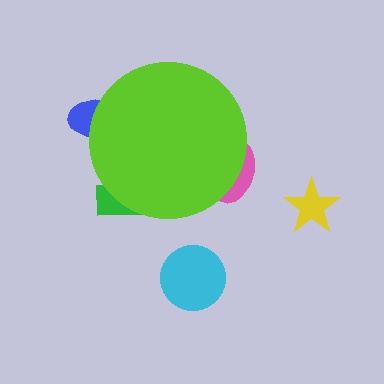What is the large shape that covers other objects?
A lime circle.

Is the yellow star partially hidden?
No, the yellow star is fully visible.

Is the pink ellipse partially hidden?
Yes, the pink ellipse is partially hidden behind the lime circle.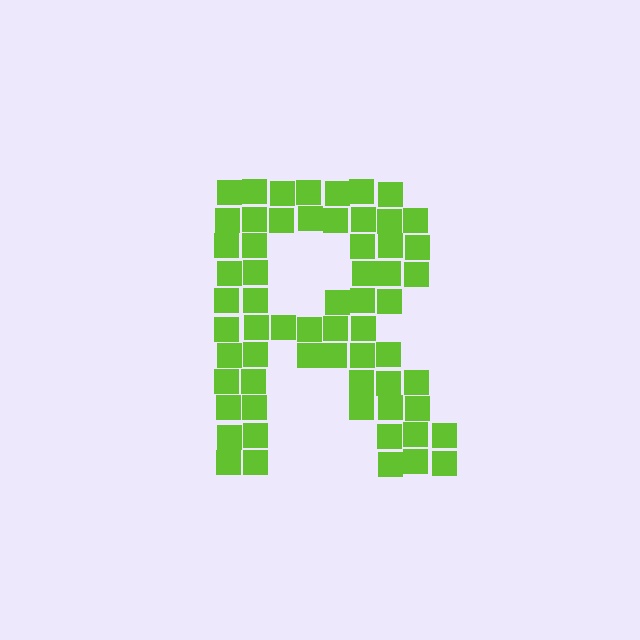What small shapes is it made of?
It is made of small squares.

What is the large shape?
The large shape is the letter R.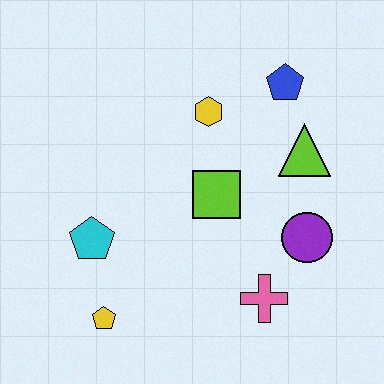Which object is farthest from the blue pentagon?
The yellow pentagon is farthest from the blue pentagon.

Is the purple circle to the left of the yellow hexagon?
No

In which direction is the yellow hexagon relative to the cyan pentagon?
The yellow hexagon is above the cyan pentagon.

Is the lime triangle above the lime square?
Yes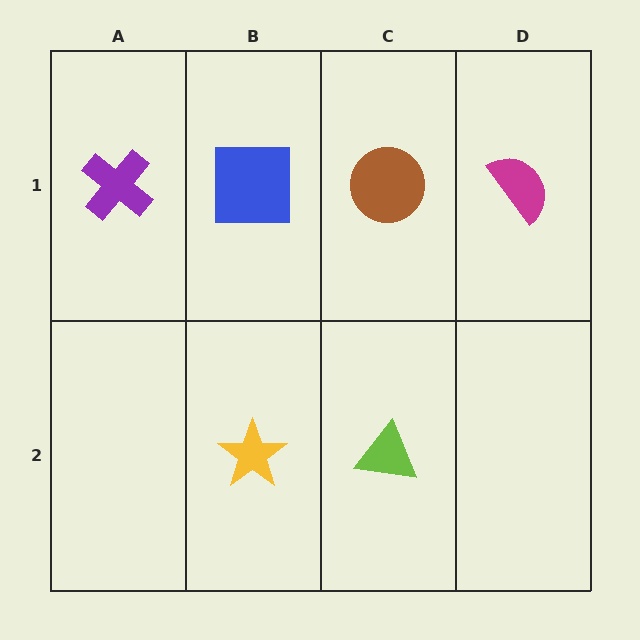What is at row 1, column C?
A brown circle.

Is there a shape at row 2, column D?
No, that cell is empty.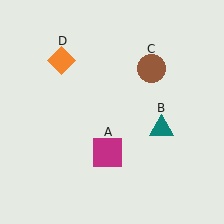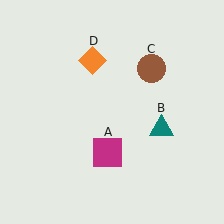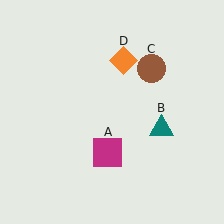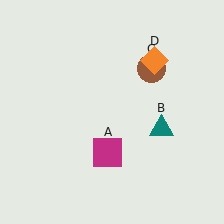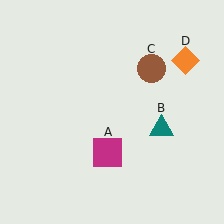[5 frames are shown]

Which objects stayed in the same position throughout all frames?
Magenta square (object A) and teal triangle (object B) and brown circle (object C) remained stationary.